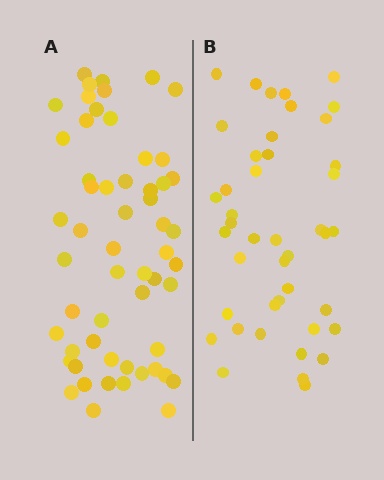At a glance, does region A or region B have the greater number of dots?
Region A (the left region) has more dots.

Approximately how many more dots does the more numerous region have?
Region A has approximately 15 more dots than region B.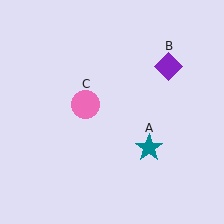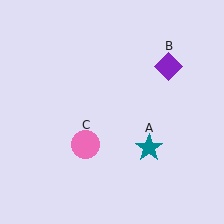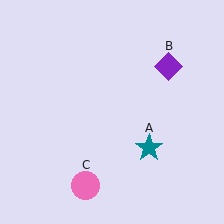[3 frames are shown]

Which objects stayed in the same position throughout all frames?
Teal star (object A) and purple diamond (object B) remained stationary.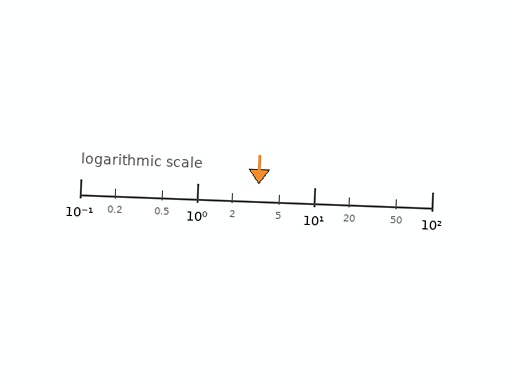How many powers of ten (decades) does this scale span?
The scale spans 3 decades, from 0.1 to 100.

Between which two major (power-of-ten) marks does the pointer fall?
The pointer is between 1 and 10.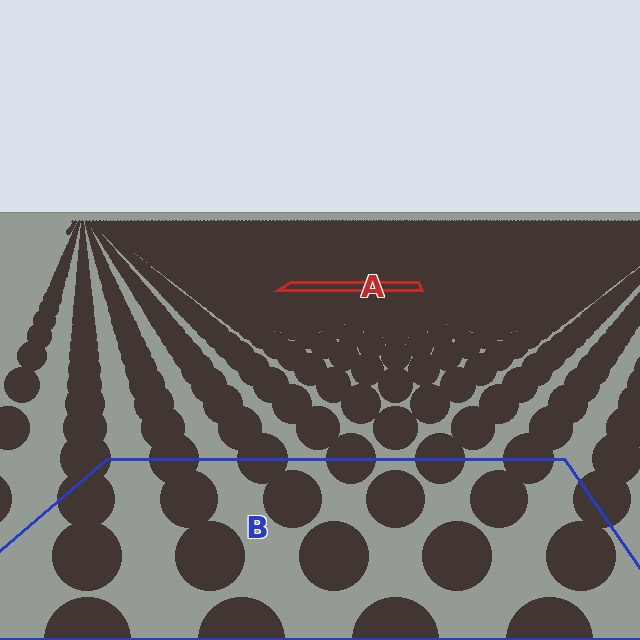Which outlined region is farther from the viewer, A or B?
Region A is farther from the viewer — the texture elements inside it appear smaller and more densely packed.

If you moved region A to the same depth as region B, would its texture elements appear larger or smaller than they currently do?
They would appear larger. At a closer depth, the same texture elements are projected at a bigger on-screen size.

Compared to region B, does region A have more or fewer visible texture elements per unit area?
Region A has more texture elements per unit area — they are packed more densely because it is farther away.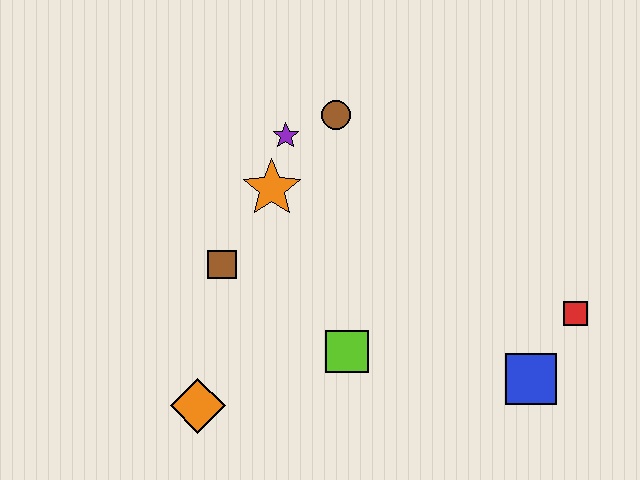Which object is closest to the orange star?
The purple star is closest to the orange star.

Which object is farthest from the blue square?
The purple star is farthest from the blue square.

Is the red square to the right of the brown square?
Yes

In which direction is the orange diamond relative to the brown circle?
The orange diamond is below the brown circle.